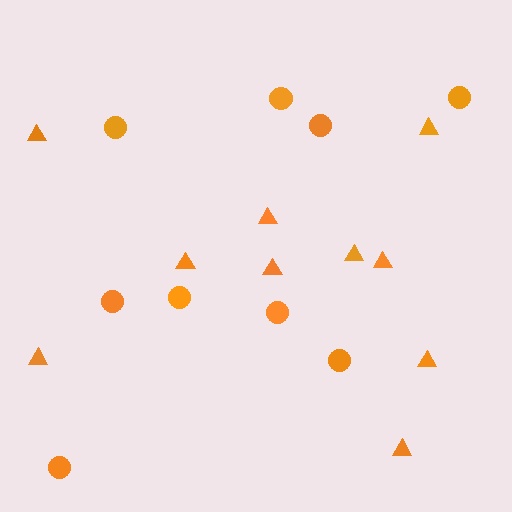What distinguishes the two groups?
There are 2 groups: one group of circles (9) and one group of triangles (10).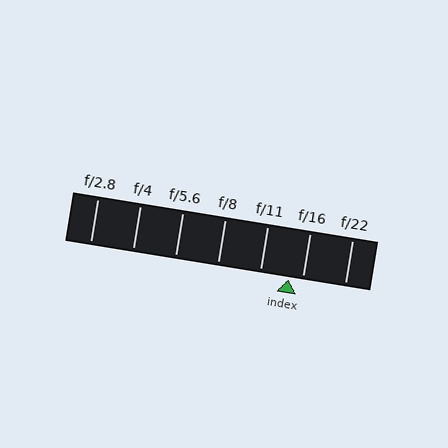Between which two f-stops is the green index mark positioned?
The index mark is between f/11 and f/16.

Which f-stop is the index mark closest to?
The index mark is closest to f/16.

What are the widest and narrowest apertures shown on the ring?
The widest aperture shown is f/2.8 and the narrowest is f/22.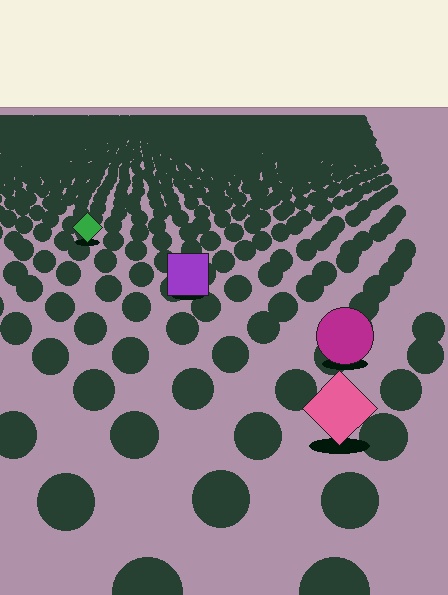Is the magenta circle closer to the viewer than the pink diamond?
No. The pink diamond is closer — you can tell from the texture gradient: the ground texture is coarser near it.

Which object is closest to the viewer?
The pink diamond is closest. The texture marks near it are larger and more spread out.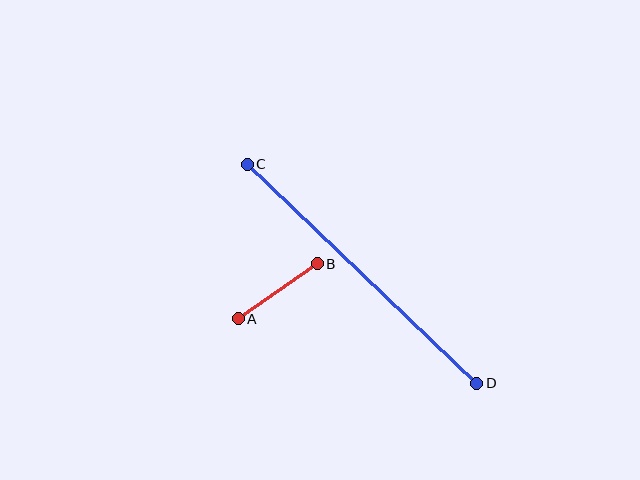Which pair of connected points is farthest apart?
Points C and D are farthest apart.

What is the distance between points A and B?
The distance is approximately 96 pixels.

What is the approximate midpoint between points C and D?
The midpoint is at approximately (362, 274) pixels.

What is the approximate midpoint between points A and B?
The midpoint is at approximately (278, 291) pixels.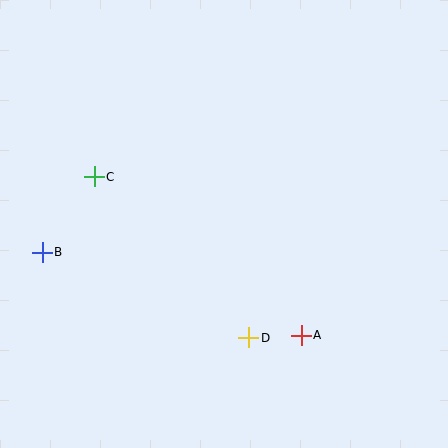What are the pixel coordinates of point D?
Point D is at (249, 338).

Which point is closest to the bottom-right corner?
Point A is closest to the bottom-right corner.